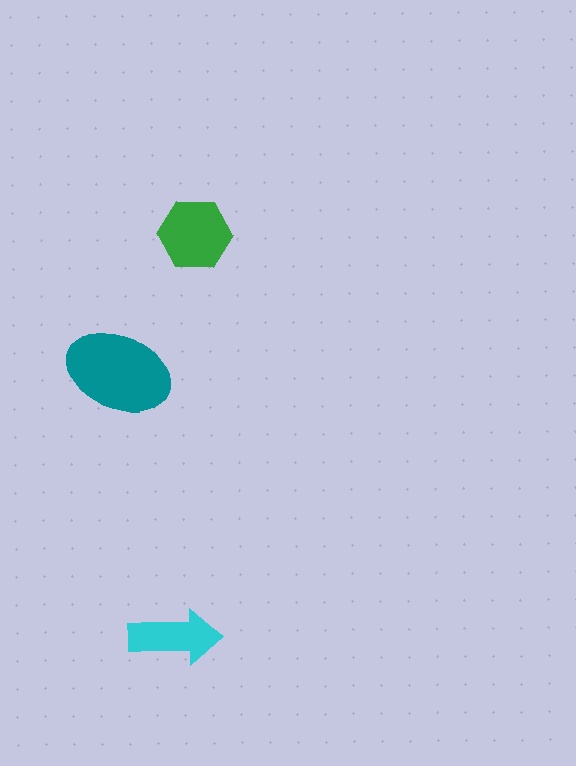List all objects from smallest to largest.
The cyan arrow, the green hexagon, the teal ellipse.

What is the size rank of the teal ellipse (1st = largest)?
1st.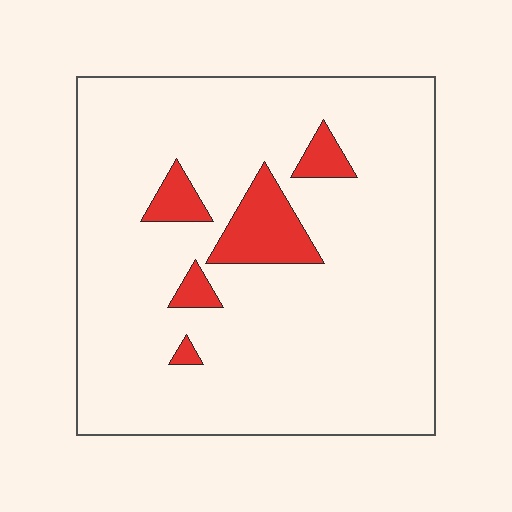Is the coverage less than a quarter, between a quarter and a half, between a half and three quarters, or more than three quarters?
Less than a quarter.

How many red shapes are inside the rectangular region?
5.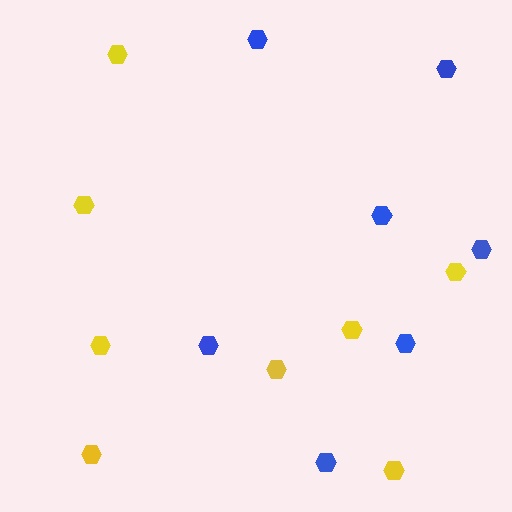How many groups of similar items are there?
There are 2 groups: one group of yellow hexagons (8) and one group of blue hexagons (7).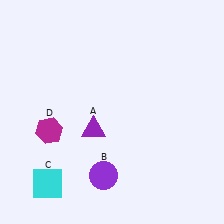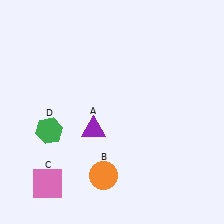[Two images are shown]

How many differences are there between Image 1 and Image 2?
There are 3 differences between the two images.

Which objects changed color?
B changed from purple to orange. C changed from cyan to pink. D changed from magenta to green.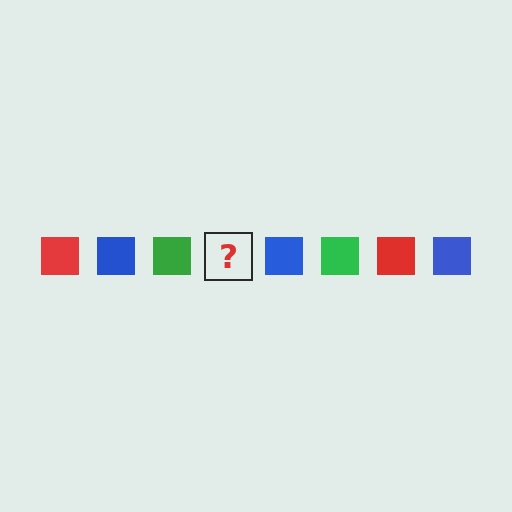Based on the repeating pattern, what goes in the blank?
The blank should be a red square.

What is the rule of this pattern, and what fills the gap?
The rule is that the pattern cycles through red, blue, green squares. The gap should be filled with a red square.